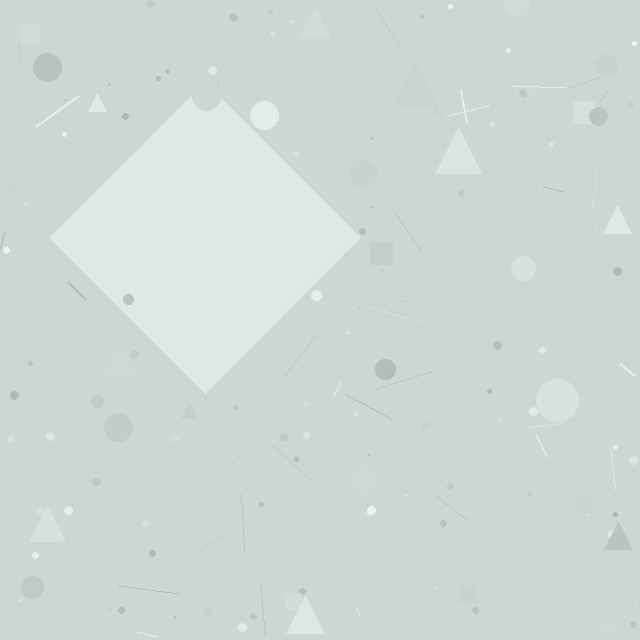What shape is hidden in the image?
A diamond is hidden in the image.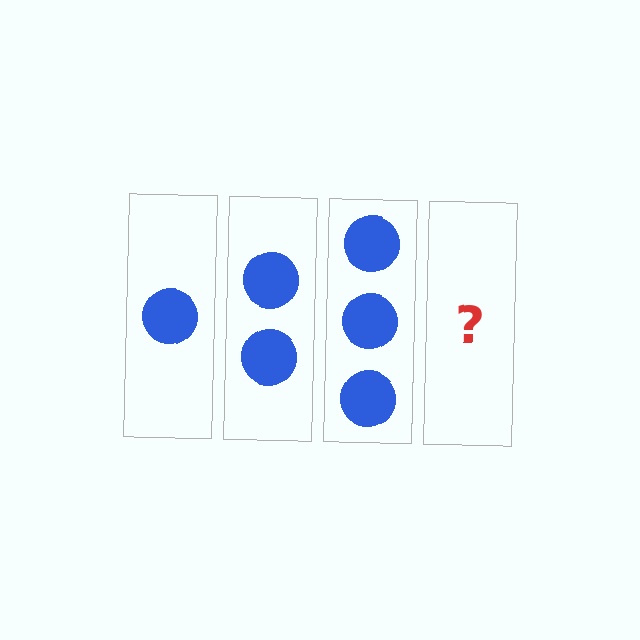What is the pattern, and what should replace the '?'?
The pattern is that each step adds one more circle. The '?' should be 4 circles.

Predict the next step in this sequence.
The next step is 4 circles.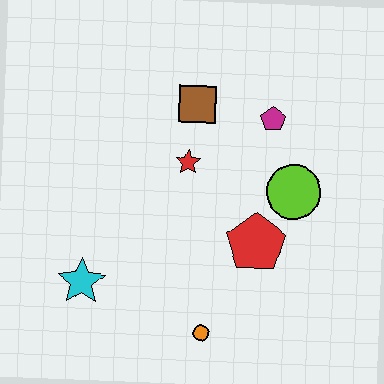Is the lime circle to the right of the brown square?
Yes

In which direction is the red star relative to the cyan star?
The red star is above the cyan star.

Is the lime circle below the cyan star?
No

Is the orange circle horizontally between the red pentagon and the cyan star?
Yes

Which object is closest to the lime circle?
The red pentagon is closest to the lime circle.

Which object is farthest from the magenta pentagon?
The cyan star is farthest from the magenta pentagon.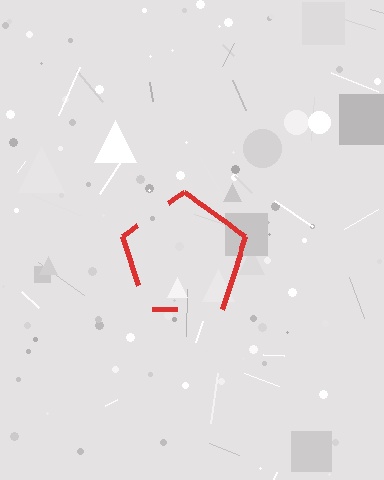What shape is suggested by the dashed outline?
The dashed outline suggests a pentagon.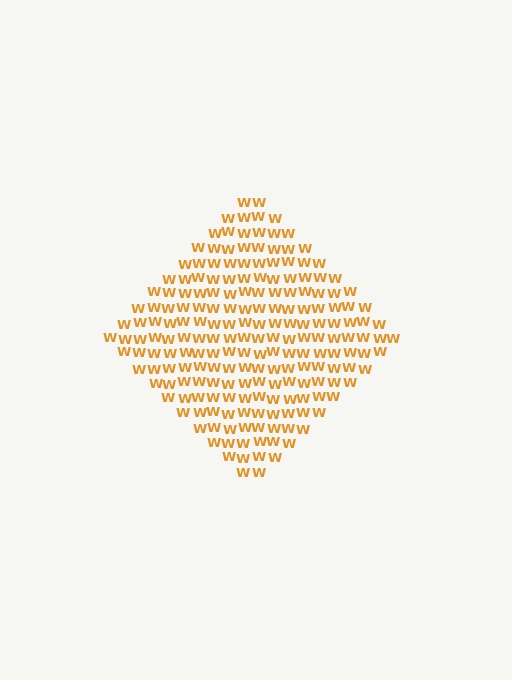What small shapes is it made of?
It is made of small letter W's.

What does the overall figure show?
The overall figure shows a diamond.